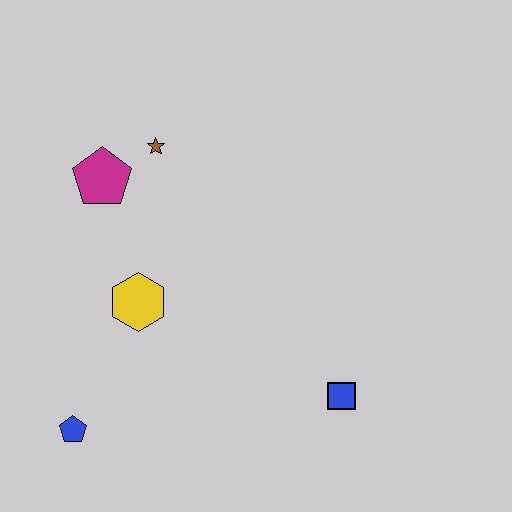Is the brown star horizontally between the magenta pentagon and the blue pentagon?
No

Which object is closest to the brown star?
The magenta pentagon is closest to the brown star.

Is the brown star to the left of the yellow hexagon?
No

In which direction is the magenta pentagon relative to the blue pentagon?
The magenta pentagon is above the blue pentagon.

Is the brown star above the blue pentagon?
Yes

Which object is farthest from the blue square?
The magenta pentagon is farthest from the blue square.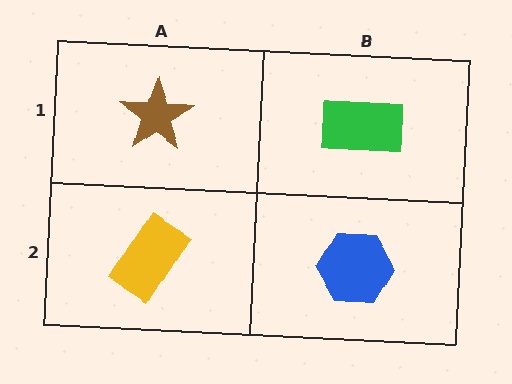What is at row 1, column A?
A brown star.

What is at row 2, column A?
A yellow rectangle.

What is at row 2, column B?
A blue hexagon.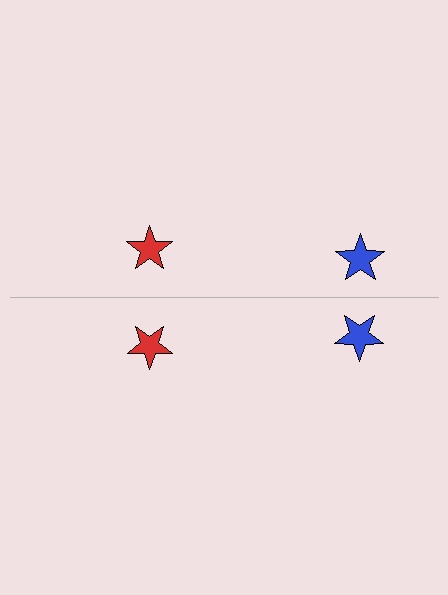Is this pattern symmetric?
Yes, this pattern has bilateral (reflection) symmetry.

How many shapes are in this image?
There are 4 shapes in this image.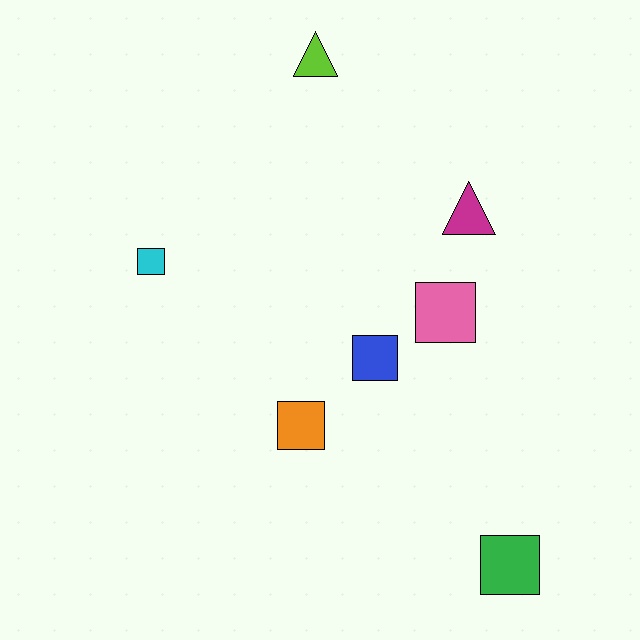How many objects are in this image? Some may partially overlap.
There are 7 objects.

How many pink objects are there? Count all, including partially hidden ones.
There is 1 pink object.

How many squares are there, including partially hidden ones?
There are 5 squares.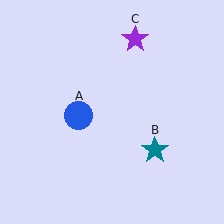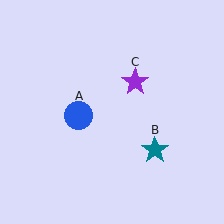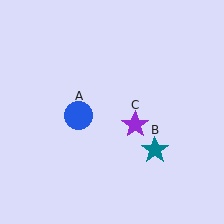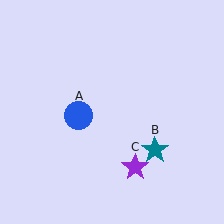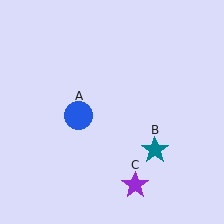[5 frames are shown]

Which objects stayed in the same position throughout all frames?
Blue circle (object A) and teal star (object B) remained stationary.